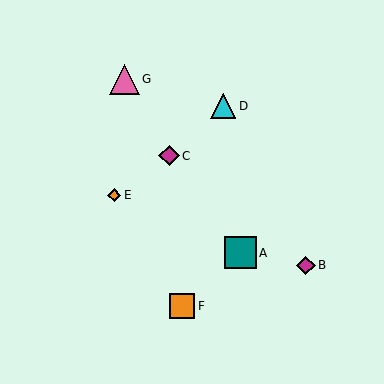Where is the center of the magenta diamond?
The center of the magenta diamond is at (306, 265).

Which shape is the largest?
The teal square (labeled A) is the largest.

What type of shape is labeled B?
Shape B is a magenta diamond.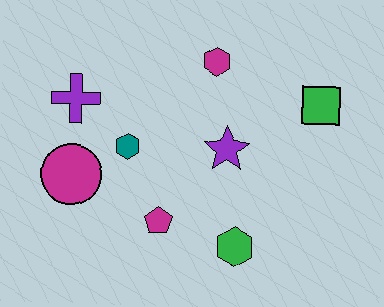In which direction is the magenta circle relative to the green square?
The magenta circle is to the left of the green square.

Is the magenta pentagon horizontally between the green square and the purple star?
No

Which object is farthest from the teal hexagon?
The green square is farthest from the teal hexagon.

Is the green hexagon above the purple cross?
No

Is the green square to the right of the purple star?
Yes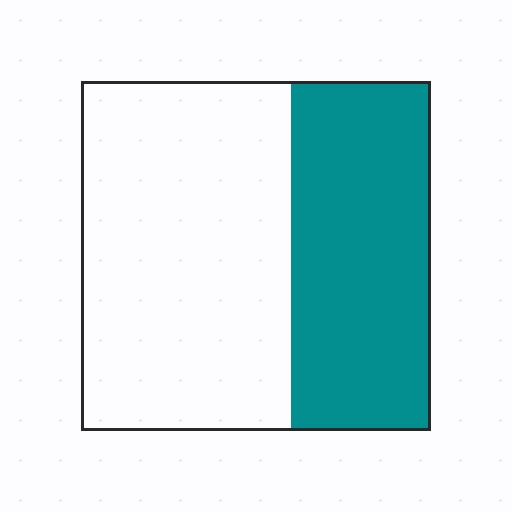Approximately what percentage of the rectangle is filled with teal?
Approximately 40%.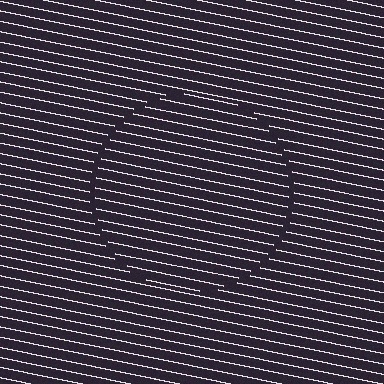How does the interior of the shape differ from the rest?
The interior of the shape contains the same grating, shifted by half a period — the contour is defined by the phase discontinuity where line-ends from the inner and outer gratings abut.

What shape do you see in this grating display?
An illusory circle. The interior of the shape contains the same grating, shifted by half a period — the contour is defined by the phase discontinuity where line-ends from the inner and outer gratings abut.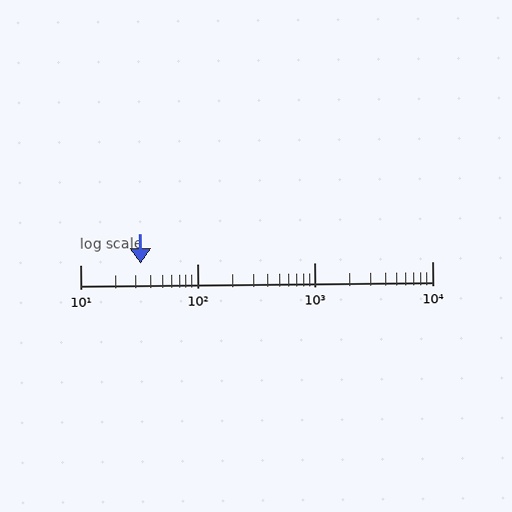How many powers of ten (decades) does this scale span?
The scale spans 3 decades, from 10 to 10000.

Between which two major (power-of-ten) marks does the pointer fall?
The pointer is between 10 and 100.